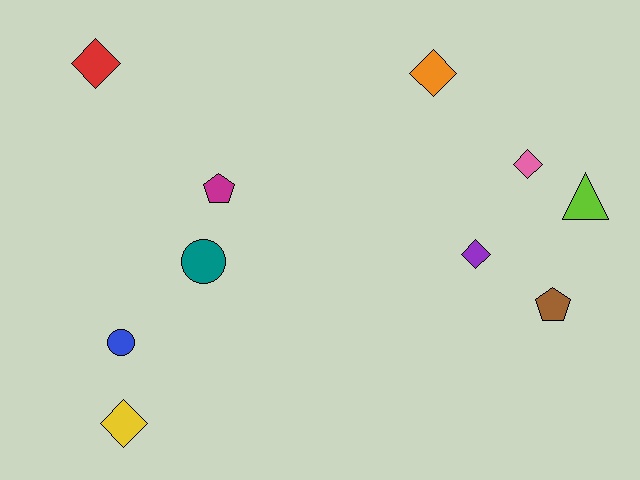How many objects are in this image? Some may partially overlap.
There are 10 objects.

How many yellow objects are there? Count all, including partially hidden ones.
There is 1 yellow object.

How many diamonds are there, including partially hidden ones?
There are 5 diamonds.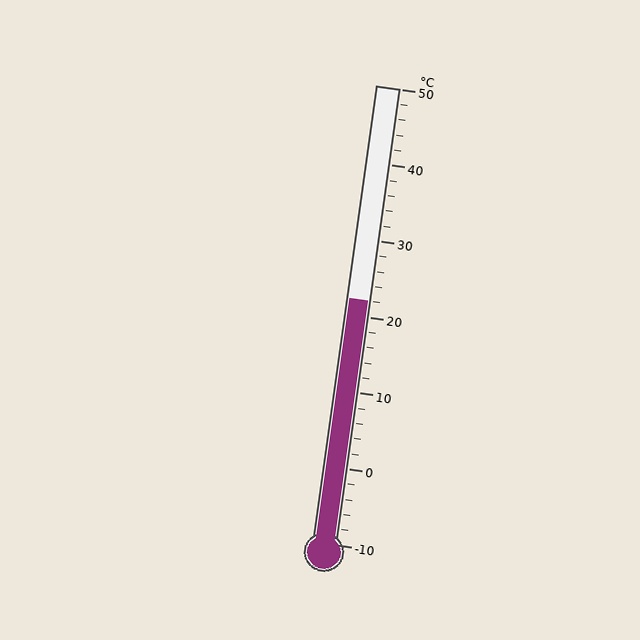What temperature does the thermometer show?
The thermometer shows approximately 22°C.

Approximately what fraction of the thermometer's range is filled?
The thermometer is filled to approximately 55% of its range.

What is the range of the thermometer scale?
The thermometer scale ranges from -10°C to 50°C.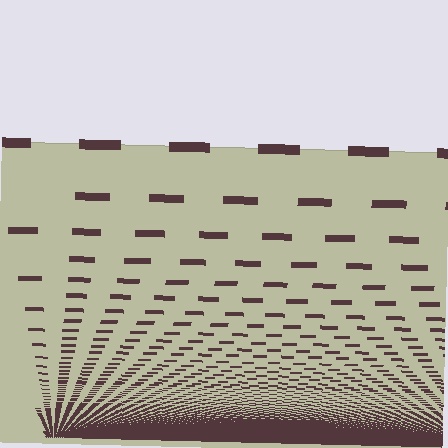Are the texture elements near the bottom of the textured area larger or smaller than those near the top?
Smaller. The gradient is inverted — elements near the bottom are smaller and denser.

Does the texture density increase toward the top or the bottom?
Density increases toward the bottom.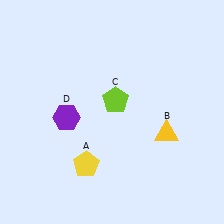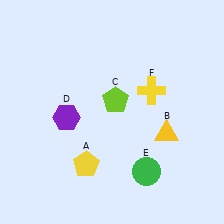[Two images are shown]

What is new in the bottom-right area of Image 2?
A green circle (E) was added in the bottom-right area of Image 2.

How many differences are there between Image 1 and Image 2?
There are 2 differences between the two images.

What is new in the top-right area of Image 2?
A yellow cross (F) was added in the top-right area of Image 2.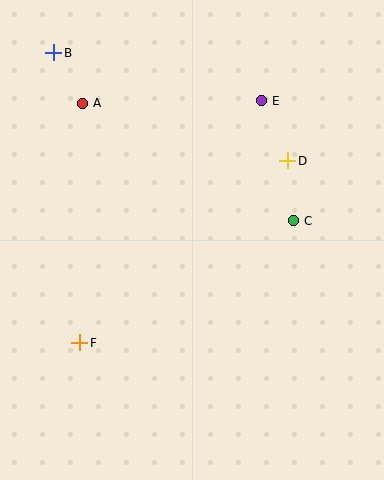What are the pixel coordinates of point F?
Point F is at (80, 343).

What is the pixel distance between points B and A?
The distance between B and A is 58 pixels.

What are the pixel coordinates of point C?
Point C is at (294, 221).